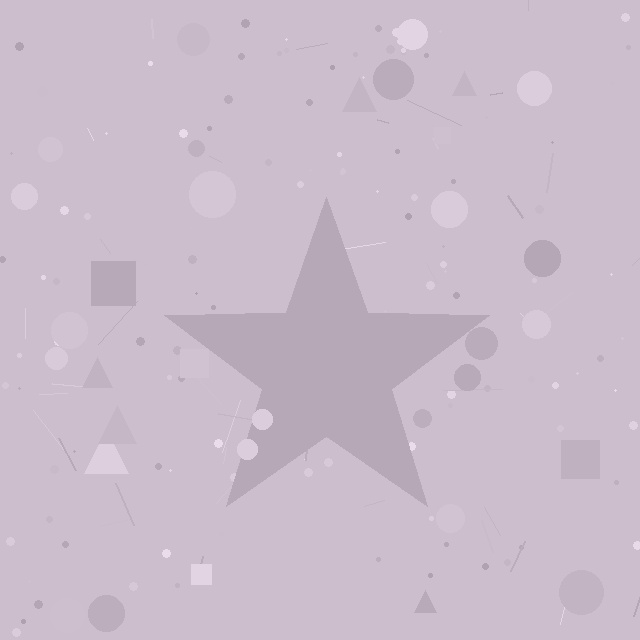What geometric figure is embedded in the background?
A star is embedded in the background.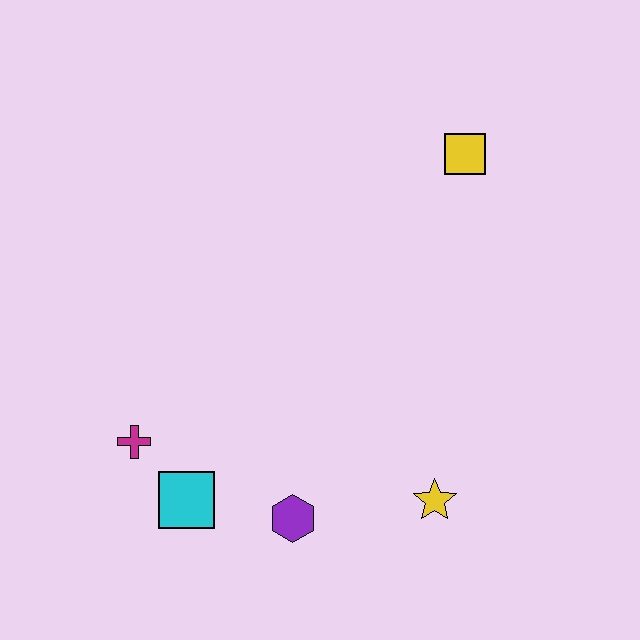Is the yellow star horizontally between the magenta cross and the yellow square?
Yes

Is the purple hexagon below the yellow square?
Yes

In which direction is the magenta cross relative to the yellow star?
The magenta cross is to the left of the yellow star.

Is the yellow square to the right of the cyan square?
Yes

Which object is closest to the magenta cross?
The cyan square is closest to the magenta cross.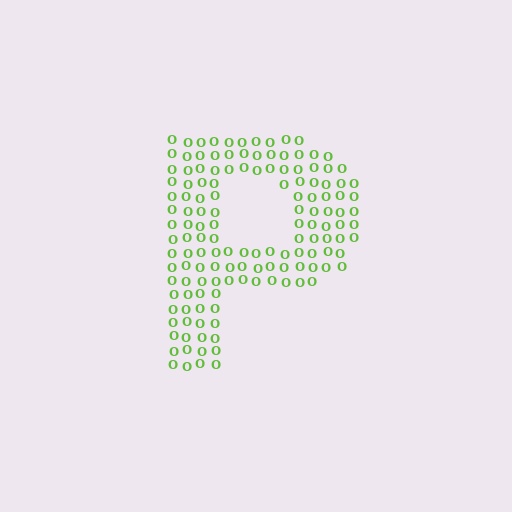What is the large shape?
The large shape is the letter P.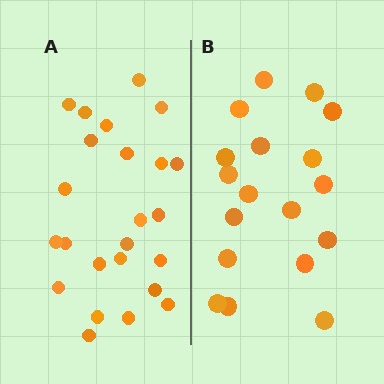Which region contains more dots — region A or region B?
Region A (the left region) has more dots.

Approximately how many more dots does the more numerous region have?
Region A has about 6 more dots than region B.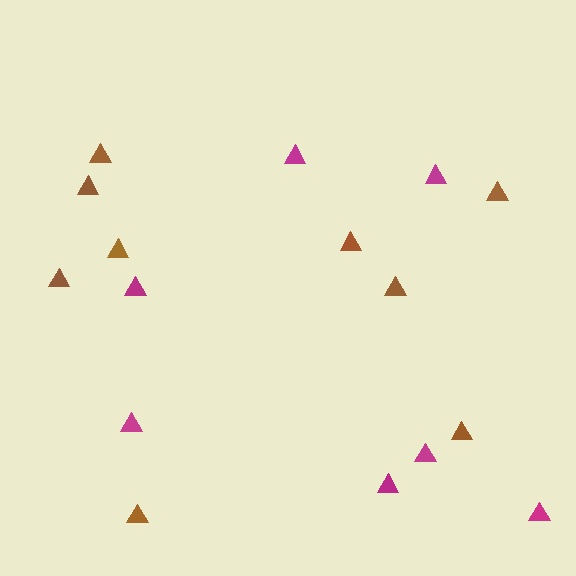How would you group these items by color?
There are 2 groups: one group of brown triangles (9) and one group of magenta triangles (7).